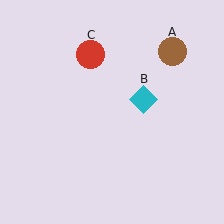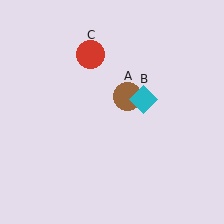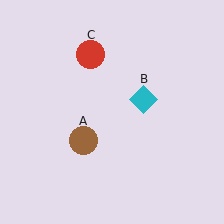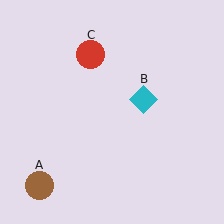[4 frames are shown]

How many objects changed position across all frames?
1 object changed position: brown circle (object A).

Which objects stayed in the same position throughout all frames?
Cyan diamond (object B) and red circle (object C) remained stationary.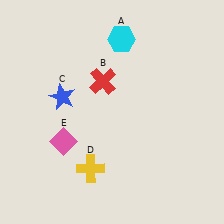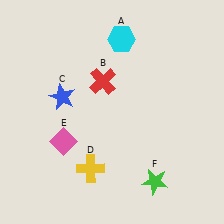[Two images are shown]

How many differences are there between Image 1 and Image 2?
There is 1 difference between the two images.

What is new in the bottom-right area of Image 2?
A green star (F) was added in the bottom-right area of Image 2.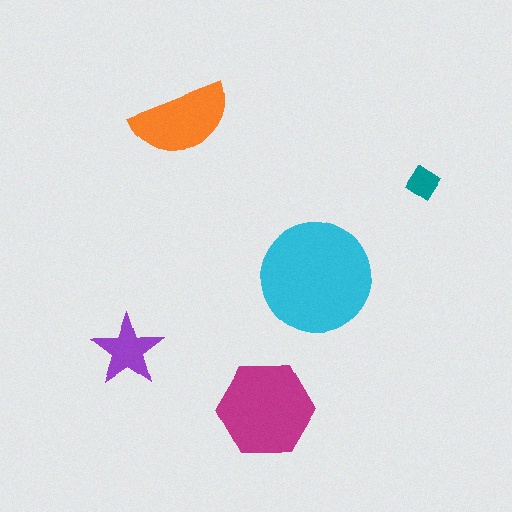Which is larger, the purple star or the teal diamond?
The purple star.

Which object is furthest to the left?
The purple star is leftmost.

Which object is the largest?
The cyan circle.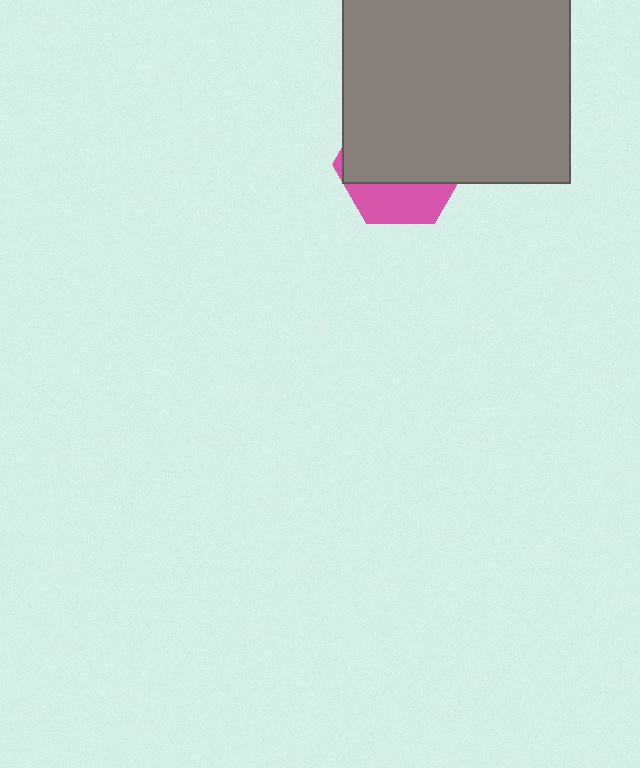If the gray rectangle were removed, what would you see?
You would see the complete pink hexagon.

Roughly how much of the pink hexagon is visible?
A small part of it is visible (roughly 32%).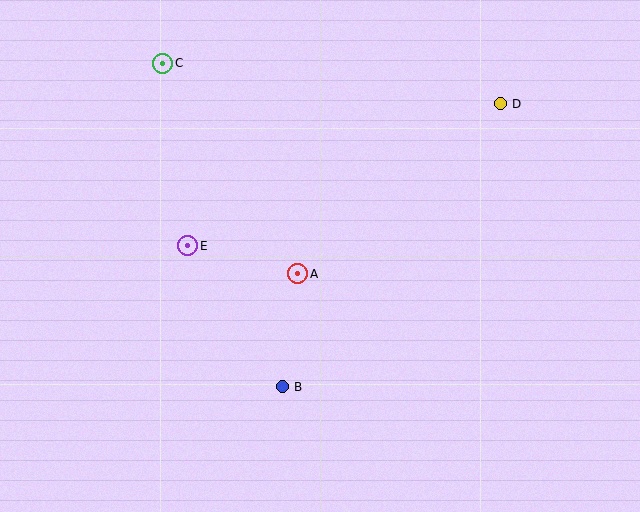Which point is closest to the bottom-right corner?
Point B is closest to the bottom-right corner.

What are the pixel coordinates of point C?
Point C is at (163, 63).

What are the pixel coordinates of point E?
Point E is at (188, 246).